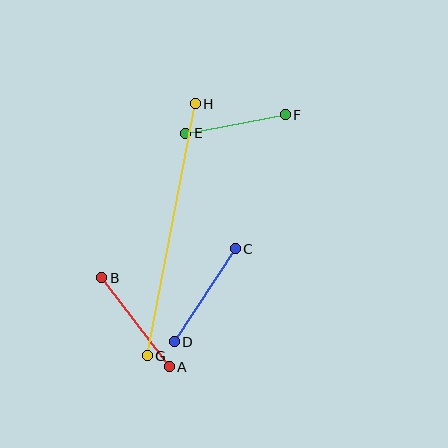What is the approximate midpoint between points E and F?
The midpoint is at approximately (235, 124) pixels.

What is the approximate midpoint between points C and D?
The midpoint is at approximately (205, 295) pixels.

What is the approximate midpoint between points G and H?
The midpoint is at approximately (171, 230) pixels.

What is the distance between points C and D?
The distance is approximately 111 pixels.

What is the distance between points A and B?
The distance is approximately 111 pixels.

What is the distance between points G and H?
The distance is approximately 256 pixels.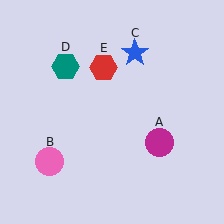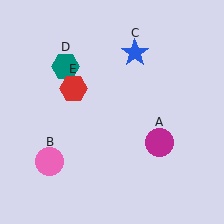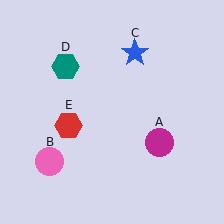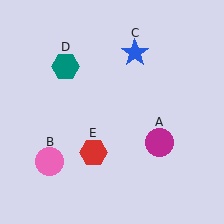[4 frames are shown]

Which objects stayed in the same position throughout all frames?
Magenta circle (object A) and pink circle (object B) and blue star (object C) and teal hexagon (object D) remained stationary.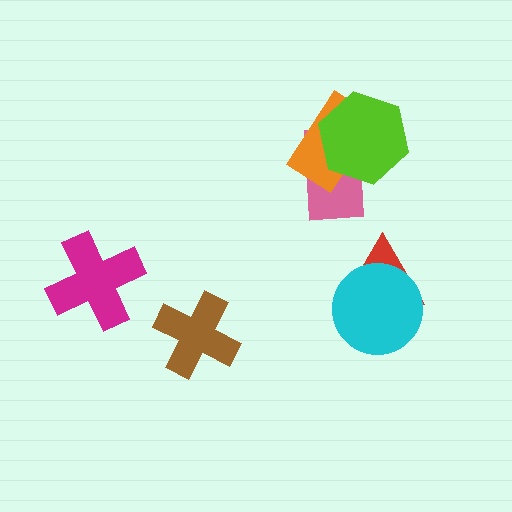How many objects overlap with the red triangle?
1 object overlaps with the red triangle.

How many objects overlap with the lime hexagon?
2 objects overlap with the lime hexagon.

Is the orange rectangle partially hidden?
Yes, it is partially covered by another shape.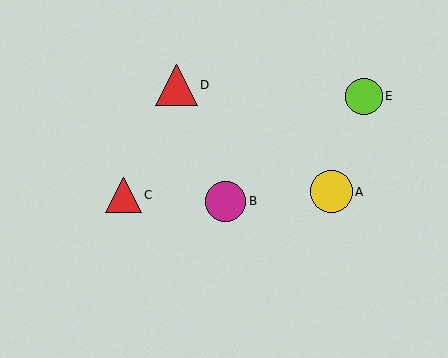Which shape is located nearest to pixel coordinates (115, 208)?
The red triangle (labeled C) at (123, 195) is nearest to that location.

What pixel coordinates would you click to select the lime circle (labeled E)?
Click at (364, 96) to select the lime circle E.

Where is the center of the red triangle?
The center of the red triangle is at (177, 85).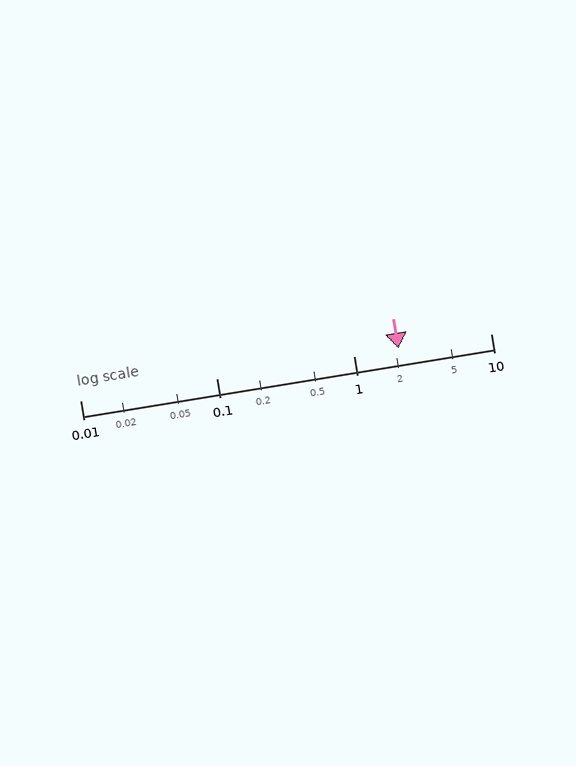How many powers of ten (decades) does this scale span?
The scale spans 3 decades, from 0.01 to 10.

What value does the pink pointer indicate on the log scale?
The pointer indicates approximately 2.1.